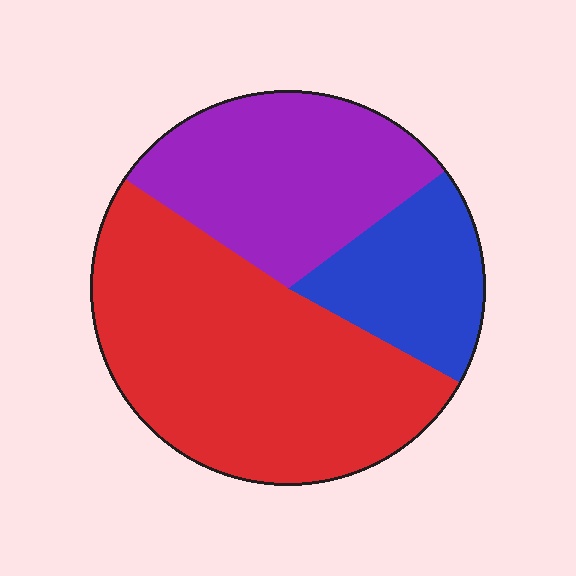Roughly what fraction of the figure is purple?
Purple covers 30% of the figure.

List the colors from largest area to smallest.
From largest to smallest: red, purple, blue.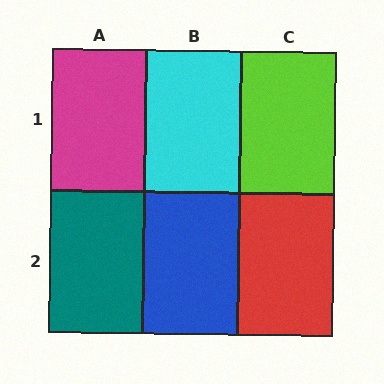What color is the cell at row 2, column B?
Blue.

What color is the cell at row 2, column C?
Red.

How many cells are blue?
1 cell is blue.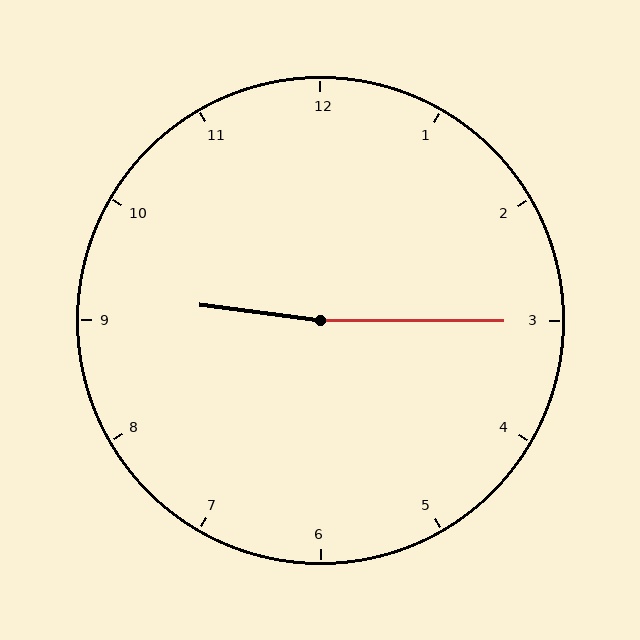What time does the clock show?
9:15.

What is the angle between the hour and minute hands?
Approximately 172 degrees.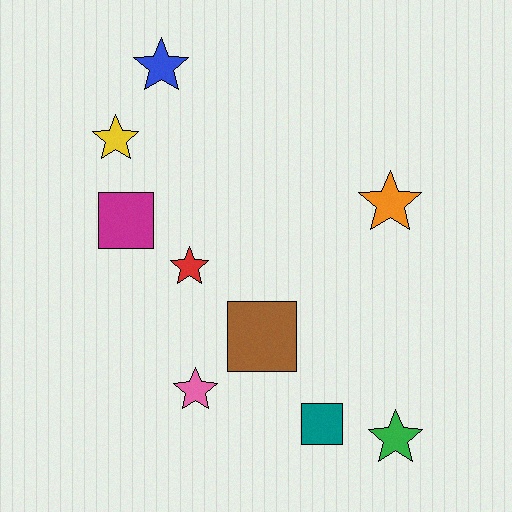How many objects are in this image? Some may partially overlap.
There are 9 objects.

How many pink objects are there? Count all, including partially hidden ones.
There is 1 pink object.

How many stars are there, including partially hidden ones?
There are 6 stars.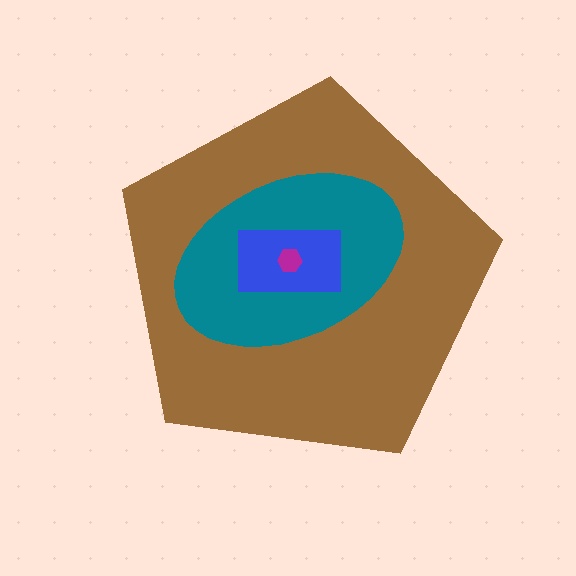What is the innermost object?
The magenta hexagon.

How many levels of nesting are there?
4.